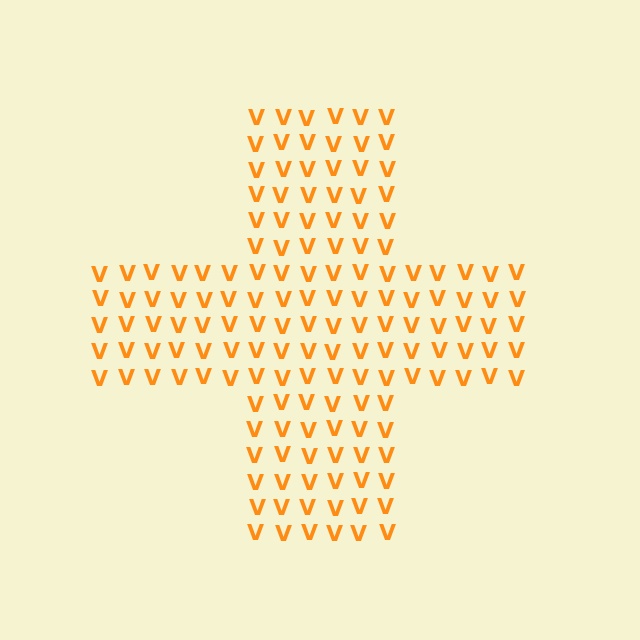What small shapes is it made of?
It is made of small letter V's.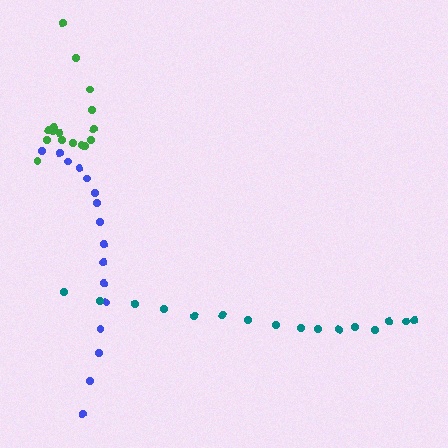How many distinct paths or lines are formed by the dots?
There are 3 distinct paths.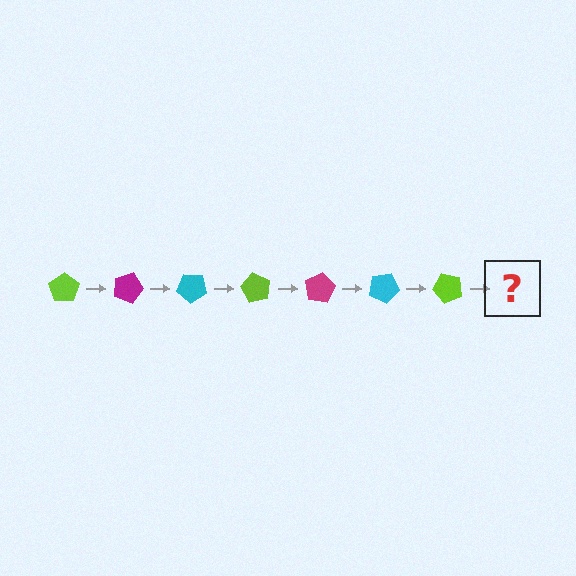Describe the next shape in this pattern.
It should be a magenta pentagon, rotated 140 degrees from the start.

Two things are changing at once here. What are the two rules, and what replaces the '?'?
The two rules are that it rotates 20 degrees each step and the color cycles through lime, magenta, and cyan. The '?' should be a magenta pentagon, rotated 140 degrees from the start.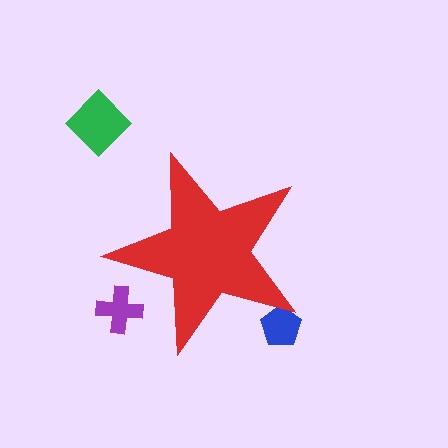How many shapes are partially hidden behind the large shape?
2 shapes are partially hidden.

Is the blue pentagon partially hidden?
Yes, the blue pentagon is partially hidden behind the red star.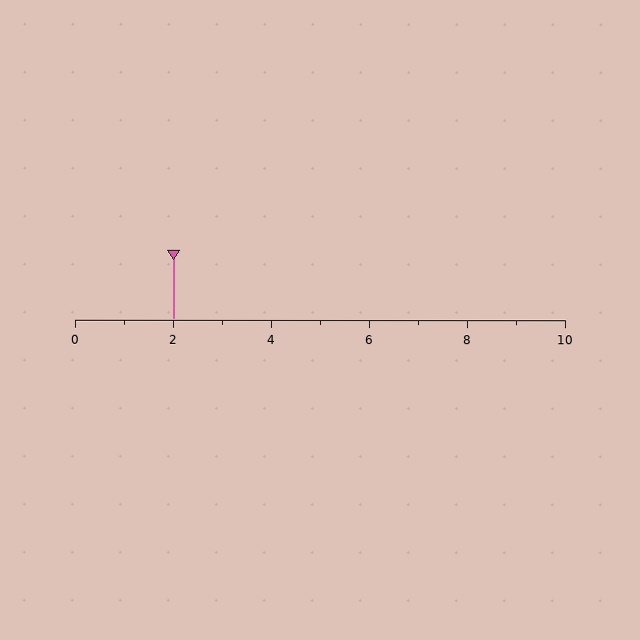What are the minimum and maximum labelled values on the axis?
The axis runs from 0 to 10.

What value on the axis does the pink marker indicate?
The marker indicates approximately 2.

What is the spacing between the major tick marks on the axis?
The major ticks are spaced 2 apart.